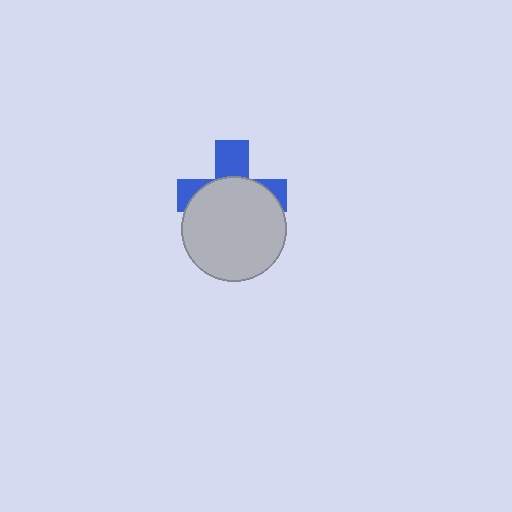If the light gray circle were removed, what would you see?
You would see the complete blue cross.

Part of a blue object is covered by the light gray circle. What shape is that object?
It is a cross.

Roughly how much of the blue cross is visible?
A small part of it is visible (roughly 37%).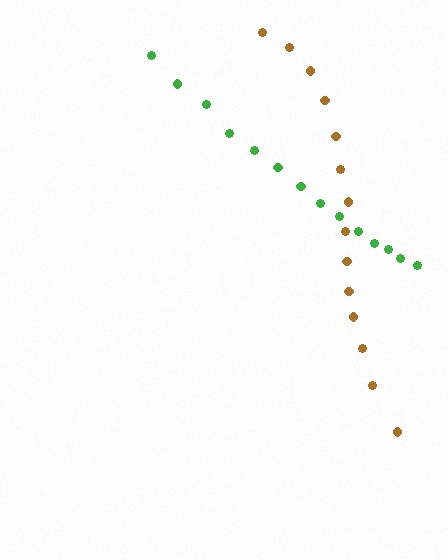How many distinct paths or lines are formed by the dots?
There are 2 distinct paths.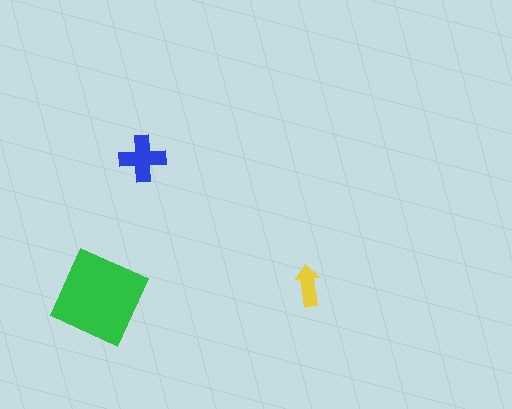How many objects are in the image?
There are 3 objects in the image.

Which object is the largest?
The green diamond.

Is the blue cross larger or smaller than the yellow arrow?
Larger.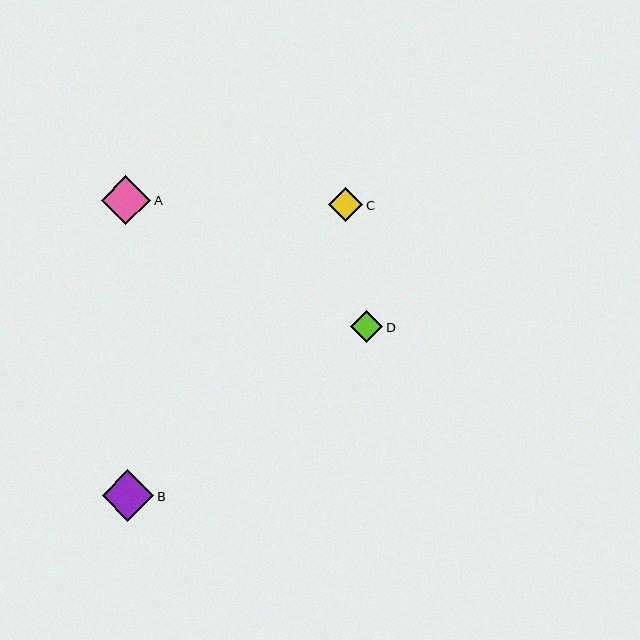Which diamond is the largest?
Diamond B is the largest with a size of approximately 51 pixels.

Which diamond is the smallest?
Diamond D is the smallest with a size of approximately 32 pixels.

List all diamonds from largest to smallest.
From largest to smallest: B, A, C, D.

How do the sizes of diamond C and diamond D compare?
Diamond C and diamond D are approximately the same size.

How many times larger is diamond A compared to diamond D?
Diamond A is approximately 1.6 times the size of diamond D.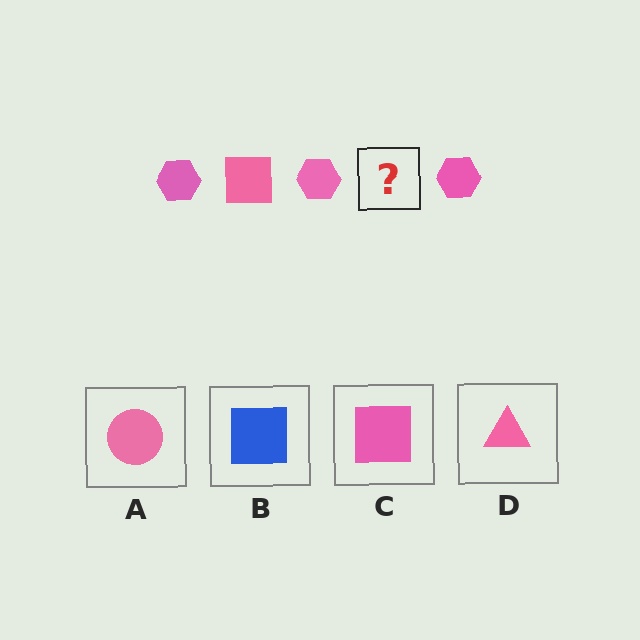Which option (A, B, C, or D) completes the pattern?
C.